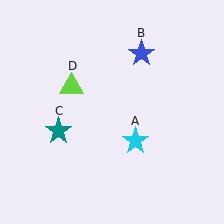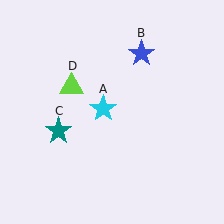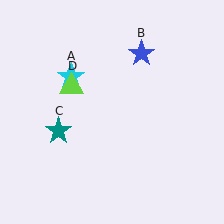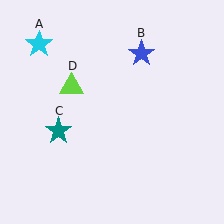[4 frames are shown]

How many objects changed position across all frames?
1 object changed position: cyan star (object A).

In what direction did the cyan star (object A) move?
The cyan star (object A) moved up and to the left.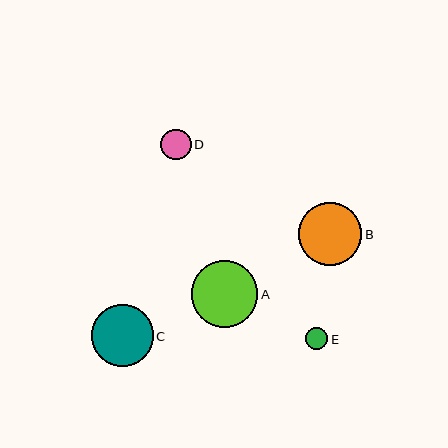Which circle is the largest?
Circle A is the largest with a size of approximately 67 pixels.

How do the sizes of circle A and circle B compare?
Circle A and circle B are approximately the same size.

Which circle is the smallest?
Circle E is the smallest with a size of approximately 22 pixels.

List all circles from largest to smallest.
From largest to smallest: A, B, C, D, E.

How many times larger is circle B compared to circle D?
Circle B is approximately 2.0 times the size of circle D.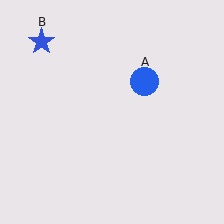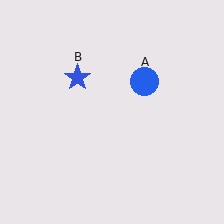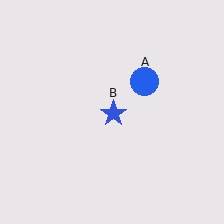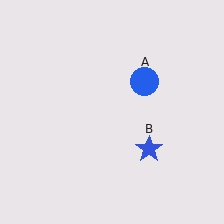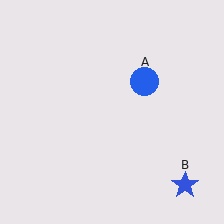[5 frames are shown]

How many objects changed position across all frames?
1 object changed position: blue star (object B).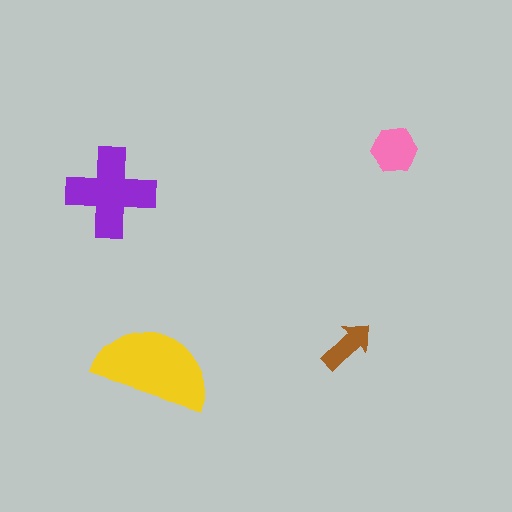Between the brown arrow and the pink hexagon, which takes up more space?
The pink hexagon.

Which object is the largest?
The yellow semicircle.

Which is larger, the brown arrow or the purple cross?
The purple cross.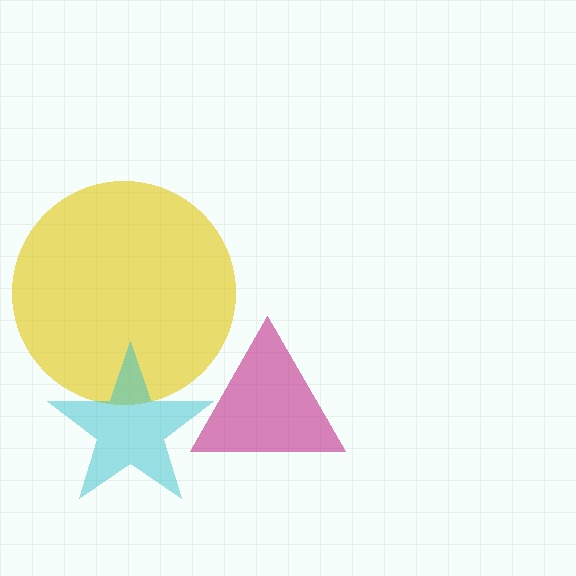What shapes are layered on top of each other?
The layered shapes are: a magenta triangle, a yellow circle, a cyan star.